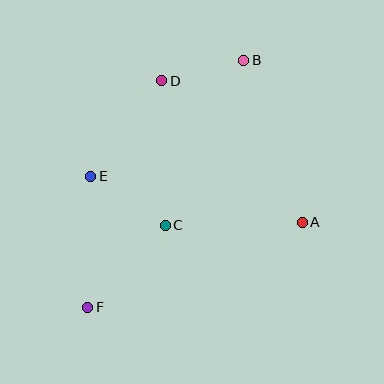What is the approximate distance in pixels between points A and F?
The distance between A and F is approximately 231 pixels.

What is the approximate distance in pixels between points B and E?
The distance between B and E is approximately 192 pixels.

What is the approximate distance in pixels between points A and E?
The distance between A and E is approximately 217 pixels.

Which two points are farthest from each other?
Points B and F are farthest from each other.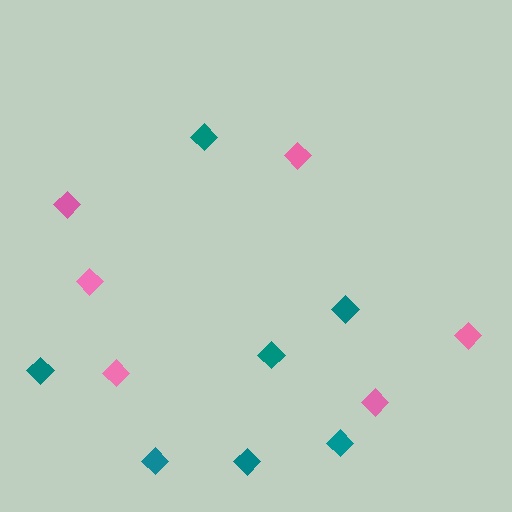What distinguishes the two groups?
There are 2 groups: one group of teal diamonds (7) and one group of pink diamonds (6).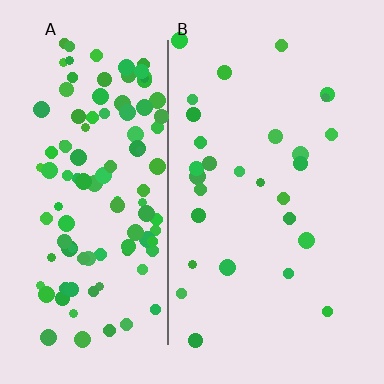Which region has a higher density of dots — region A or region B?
A (the left).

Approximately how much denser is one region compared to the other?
Approximately 4.2× — region A over region B.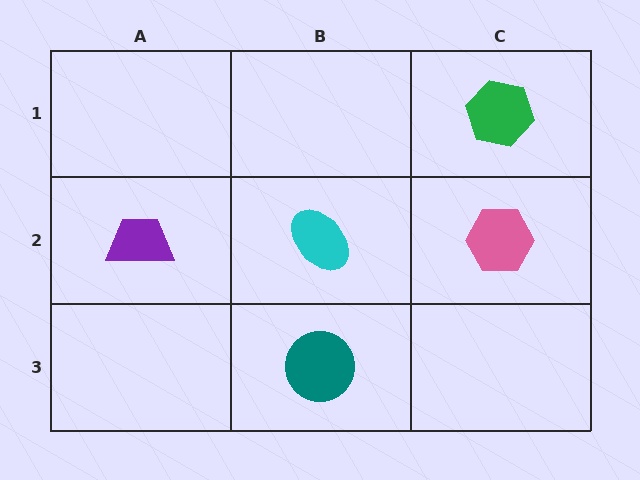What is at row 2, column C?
A pink hexagon.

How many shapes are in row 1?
1 shape.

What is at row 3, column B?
A teal circle.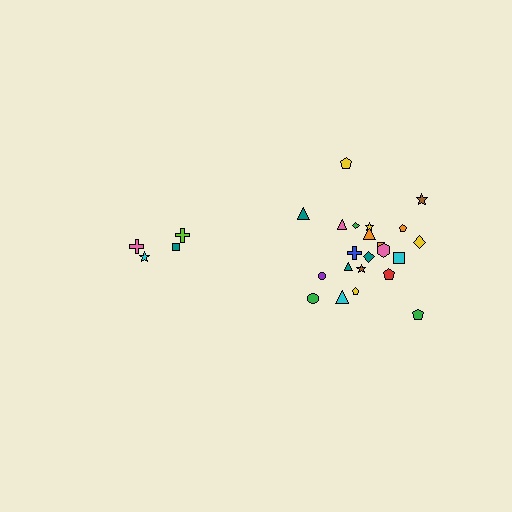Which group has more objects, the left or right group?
The right group.